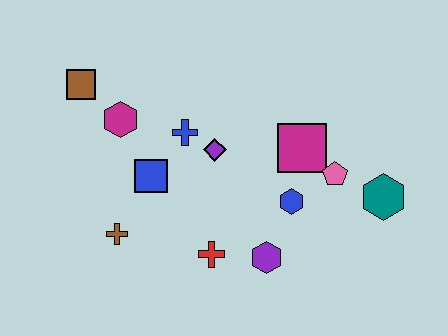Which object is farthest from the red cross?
The brown square is farthest from the red cross.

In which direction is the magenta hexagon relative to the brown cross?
The magenta hexagon is above the brown cross.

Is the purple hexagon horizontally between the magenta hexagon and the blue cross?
No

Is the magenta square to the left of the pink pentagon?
Yes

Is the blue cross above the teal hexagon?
Yes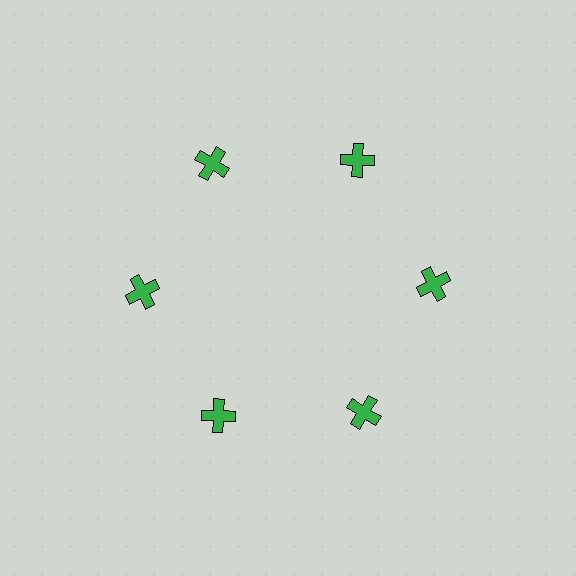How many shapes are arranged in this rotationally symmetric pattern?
There are 6 shapes, arranged in 6 groups of 1.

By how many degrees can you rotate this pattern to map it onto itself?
The pattern maps onto itself every 60 degrees of rotation.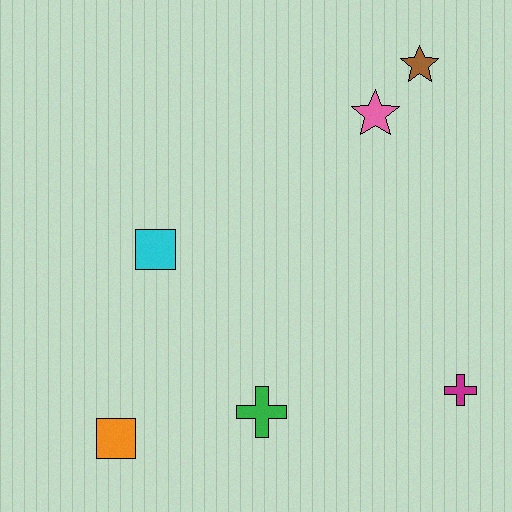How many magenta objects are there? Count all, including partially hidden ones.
There is 1 magenta object.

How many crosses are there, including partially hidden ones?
There are 2 crosses.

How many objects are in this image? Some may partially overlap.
There are 6 objects.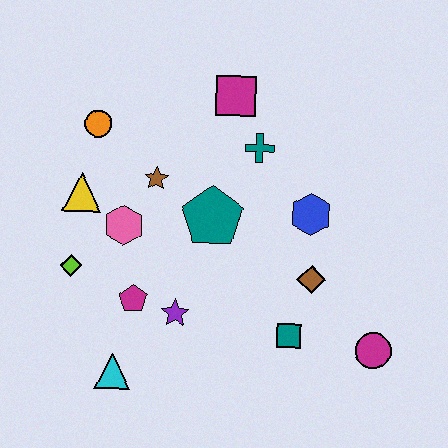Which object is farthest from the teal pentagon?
The magenta circle is farthest from the teal pentagon.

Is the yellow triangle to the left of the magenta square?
Yes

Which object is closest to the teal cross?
The magenta square is closest to the teal cross.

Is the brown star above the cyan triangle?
Yes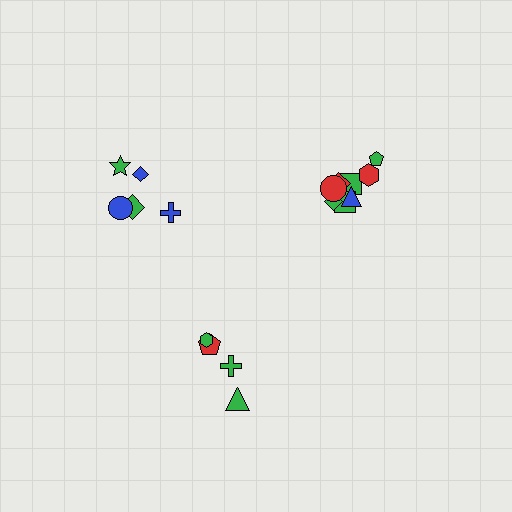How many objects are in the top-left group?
There are 5 objects.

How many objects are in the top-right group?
There are 8 objects.